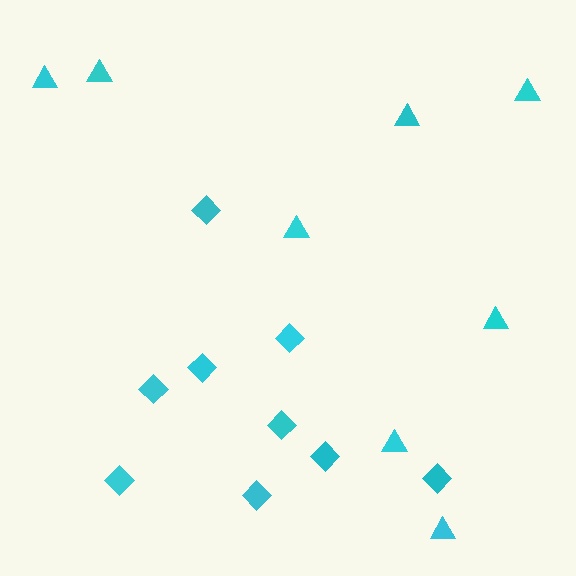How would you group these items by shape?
There are 2 groups: one group of diamonds (9) and one group of triangles (8).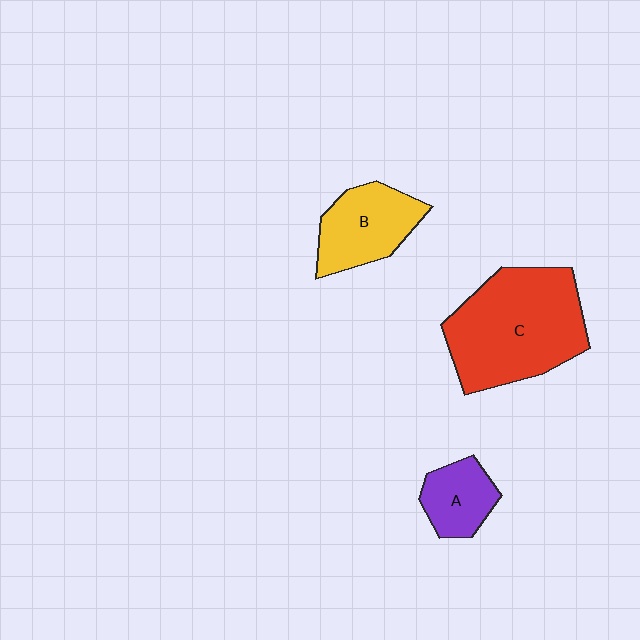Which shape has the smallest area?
Shape A (purple).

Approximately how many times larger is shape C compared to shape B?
Approximately 1.9 times.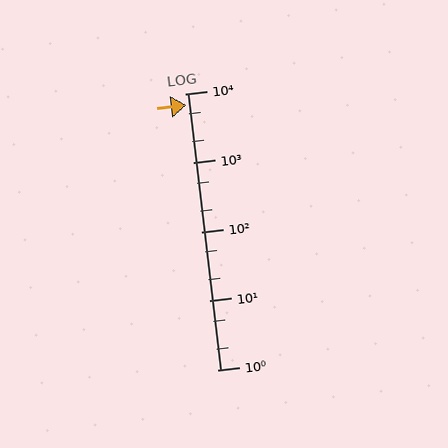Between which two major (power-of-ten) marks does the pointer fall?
The pointer is between 1000 and 10000.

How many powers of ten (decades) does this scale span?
The scale spans 4 decades, from 1 to 10000.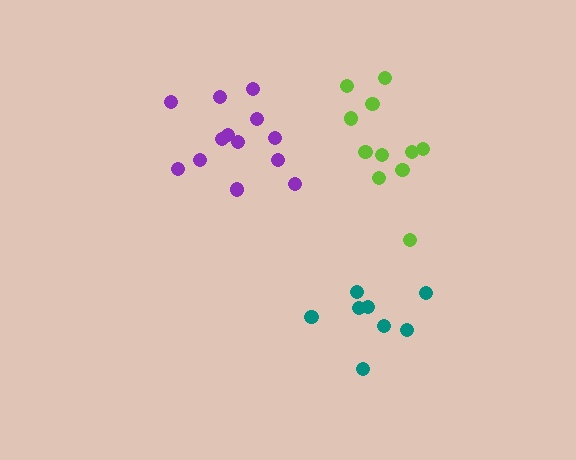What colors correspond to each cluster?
The clusters are colored: lime, teal, purple.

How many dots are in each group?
Group 1: 11 dots, Group 2: 8 dots, Group 3: 13 dots (32 total).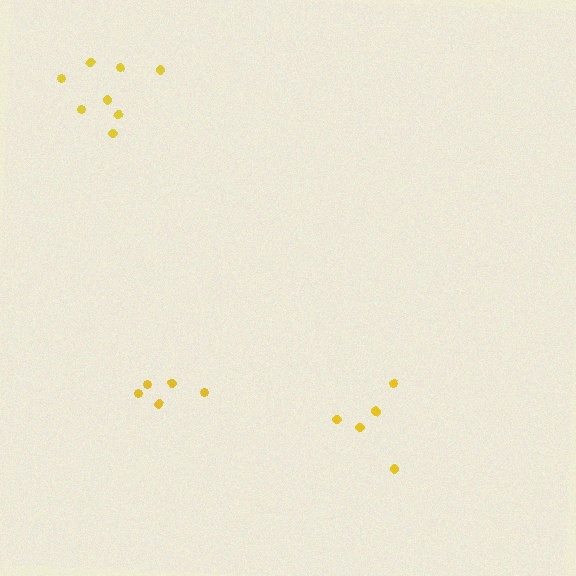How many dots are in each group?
Group 1: 5 dots, Group 2: 8 dots, Group 3: 5 dots (18 total).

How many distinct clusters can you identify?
There are 3 distinct clusters.